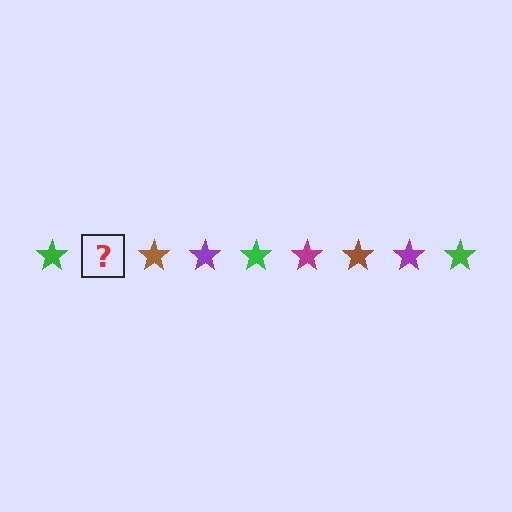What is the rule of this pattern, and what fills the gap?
The rule is that the pattern cycles through green, magenta, brown, purple stars. The gap should be filled with a magenta star.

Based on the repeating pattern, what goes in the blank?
The blank should be a magenta star.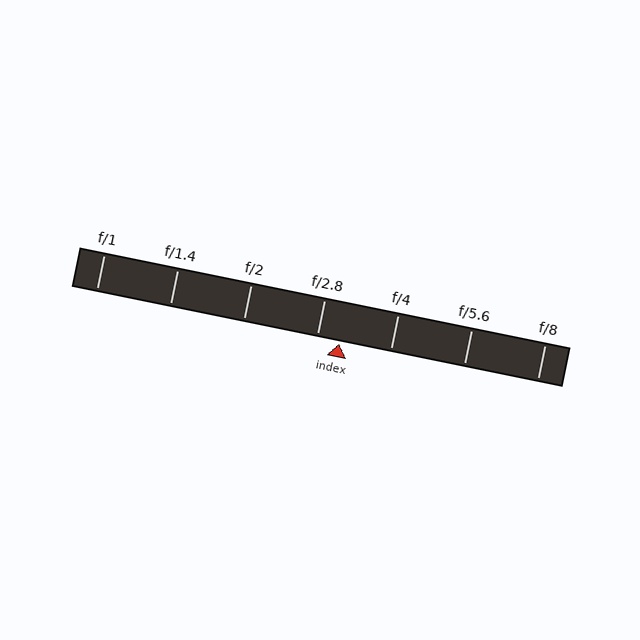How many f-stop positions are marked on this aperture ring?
There are 7 f-stop positions marked.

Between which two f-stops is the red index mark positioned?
The index mark is between f/2.8 and f/4.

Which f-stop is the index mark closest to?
The index mark is closest to f/2.8.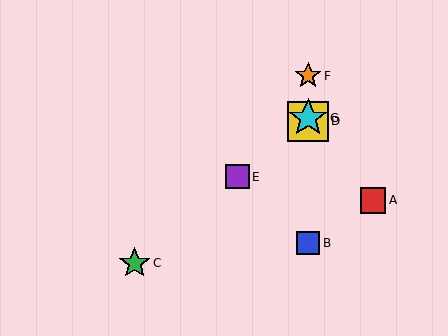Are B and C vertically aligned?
No, B is at x≈308 and C is at x≈135.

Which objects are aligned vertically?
Objects B, D, F, G are aligned vertically.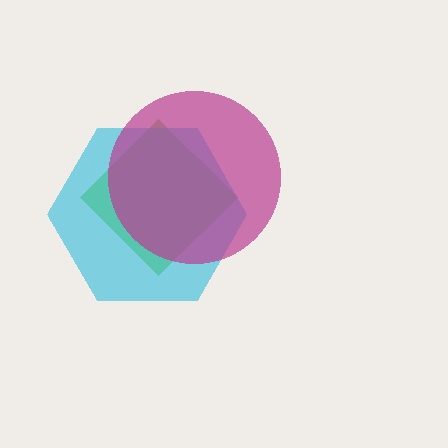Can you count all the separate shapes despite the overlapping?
Yes, there are 3 separate shapes.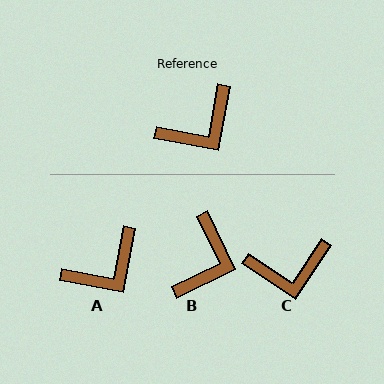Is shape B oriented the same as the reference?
No, it is off by about 36 degrees.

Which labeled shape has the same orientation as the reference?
A.